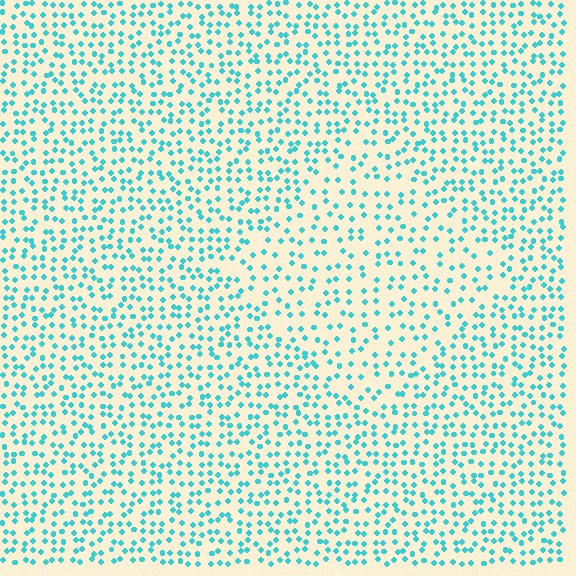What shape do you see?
I see a diamond.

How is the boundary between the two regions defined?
The boundary is defined by a change in element density (approximately 1.6x ratio). All elements are the same color, size, and shape.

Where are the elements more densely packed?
The elements are more densely packed outside the diamond boundary.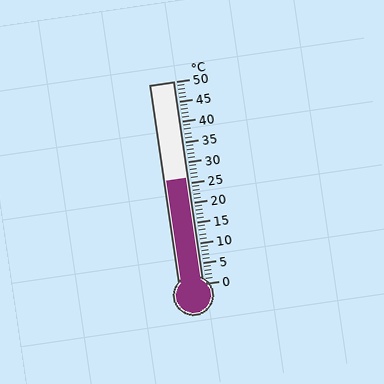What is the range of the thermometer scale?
The thermometer scale ranges from 0°C to 50°C.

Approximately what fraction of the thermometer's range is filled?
The thermometer is filled to approximately 50% of its range.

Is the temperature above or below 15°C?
The temperature is above 15°C.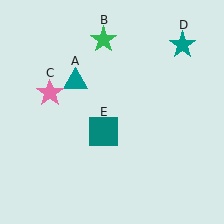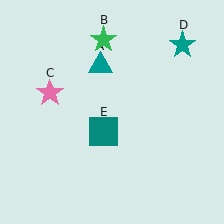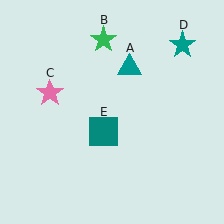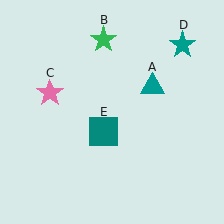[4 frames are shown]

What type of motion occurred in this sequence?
The teal triangle (object A) rotated clockwise around the center of the scene.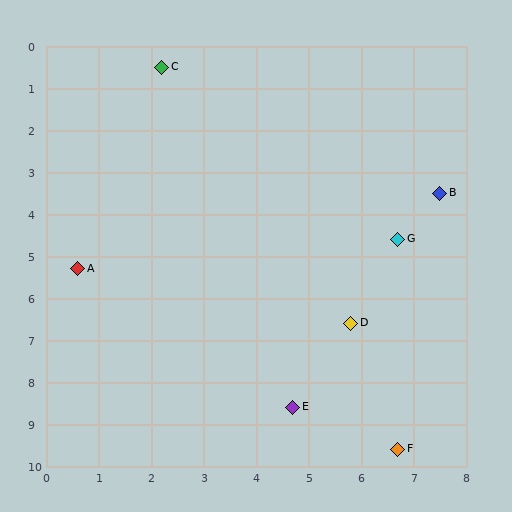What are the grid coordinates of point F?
Point F is at approximately (6.7, 9.6).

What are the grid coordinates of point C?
Point C is at approximately (2.2, 0.5).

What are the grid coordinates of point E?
Point E is at approximately (4.7, 8.6).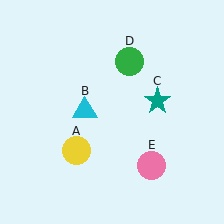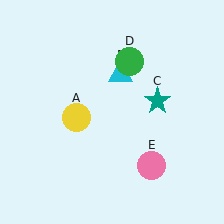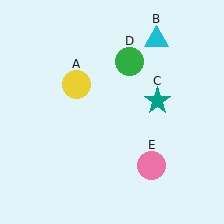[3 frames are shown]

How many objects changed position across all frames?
2 objects changed position: yellow circle (object A), cyan triangle (object B).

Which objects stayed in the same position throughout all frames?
Teal star (object C) and green circle (object D) and pink circle (object E) remained stationary.